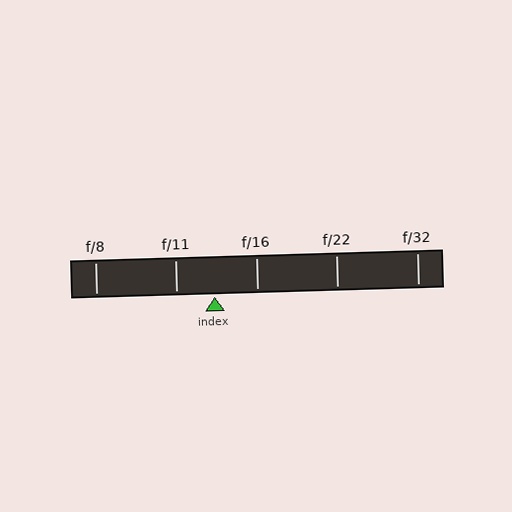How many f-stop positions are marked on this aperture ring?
There are 5 f-stop positions marked.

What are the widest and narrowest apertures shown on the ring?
The widest aperture shown is f/8 and the narrowest is f/32.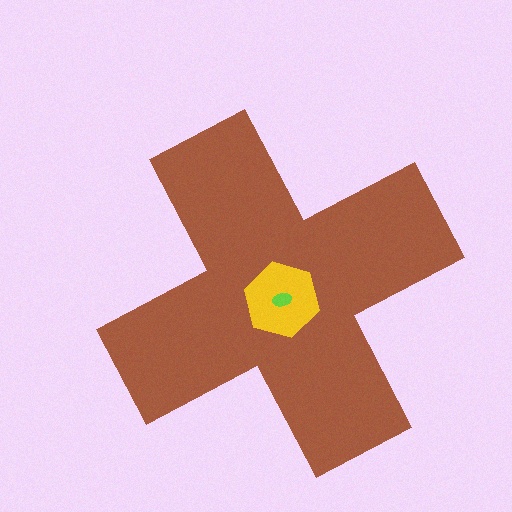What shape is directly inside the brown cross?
The yellow hexagon.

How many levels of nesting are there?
3.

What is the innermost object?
The lime ellipse.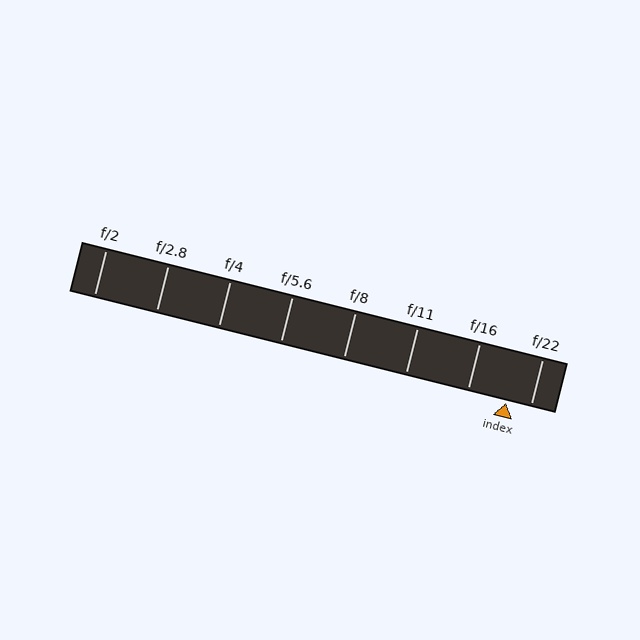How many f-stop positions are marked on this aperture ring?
There are 8 f-stop positions marked.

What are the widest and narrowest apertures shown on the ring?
The widest aperture shown is f/2 and the narrowest is f/22.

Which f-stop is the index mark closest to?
The index mark is closest to f/22.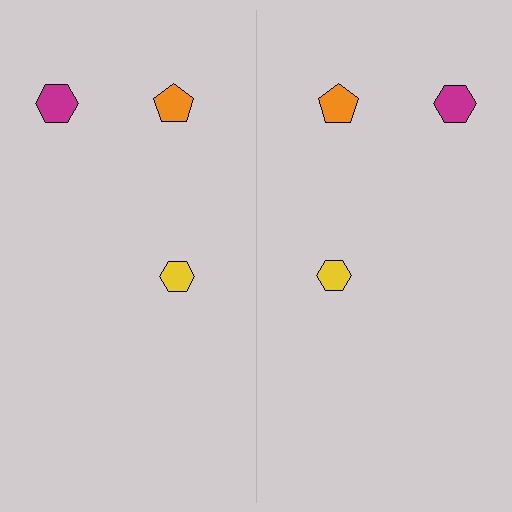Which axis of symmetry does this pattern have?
The pattern has a vertical axis of symmetry running through the center of the image.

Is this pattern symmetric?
Yes, this pattern has bilateral (reflection) symmetry.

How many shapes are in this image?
There are 6 shapes in this image.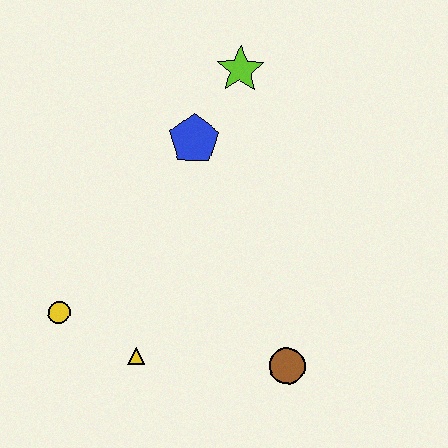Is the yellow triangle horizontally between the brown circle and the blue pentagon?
No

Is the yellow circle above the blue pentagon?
No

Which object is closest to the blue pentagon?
The lime star is closest to the blue pentagon.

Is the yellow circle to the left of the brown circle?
Yes